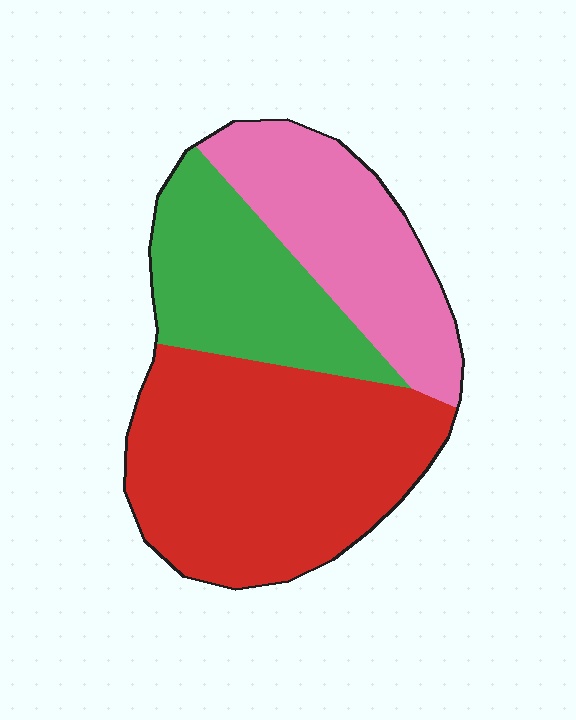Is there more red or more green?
Red.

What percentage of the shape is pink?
Pink covers about 25% of the shape.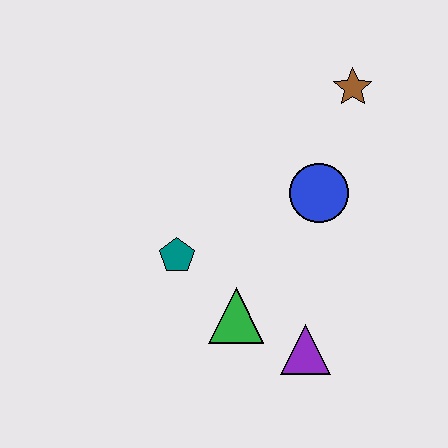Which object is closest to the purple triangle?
The green triangle is closest to the purple triangle.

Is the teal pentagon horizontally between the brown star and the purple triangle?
No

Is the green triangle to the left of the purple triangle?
Yes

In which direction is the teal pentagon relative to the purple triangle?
The teal pentagon is to the left of the purple triangle.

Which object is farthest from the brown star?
The purple triangle is farthest from the brown star.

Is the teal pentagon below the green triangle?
No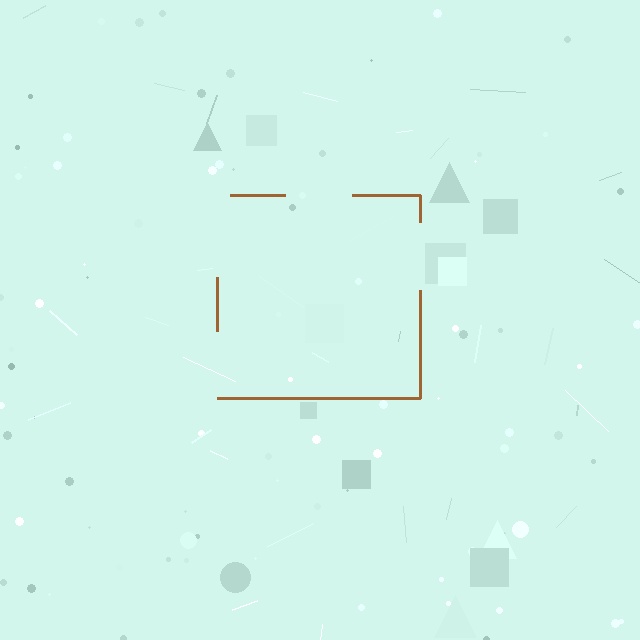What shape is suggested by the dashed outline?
The dashed outline suggests a square.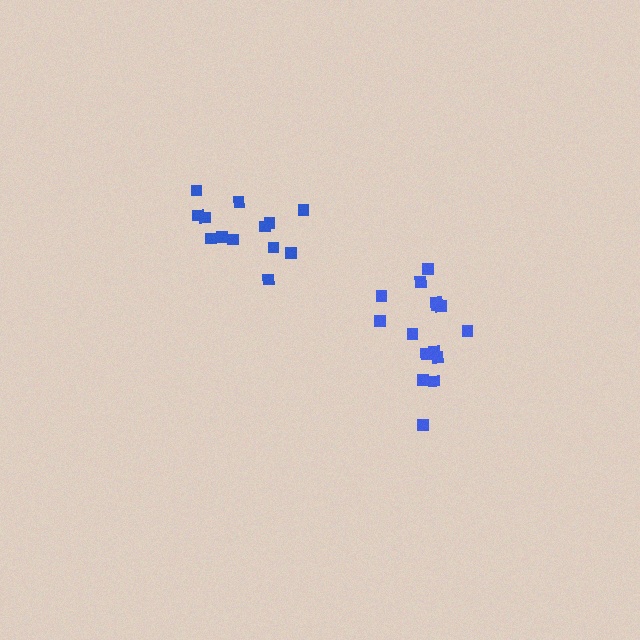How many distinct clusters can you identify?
There are 2 distinct clusters.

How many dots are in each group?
Group 1: 15 dots, Group 2: 13 dots (28 total).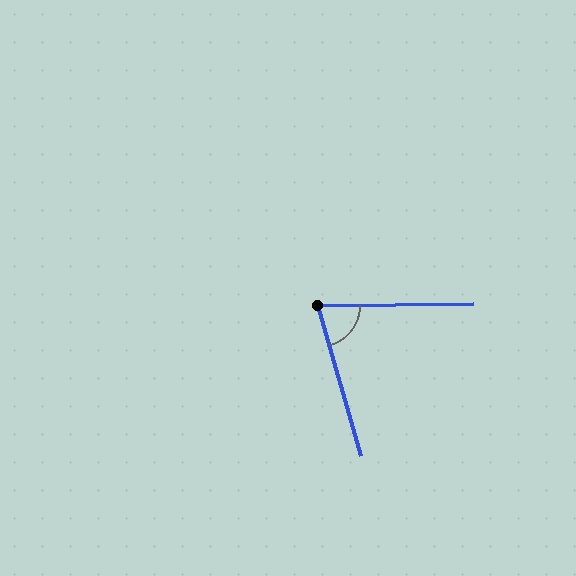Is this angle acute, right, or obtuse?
It is acute.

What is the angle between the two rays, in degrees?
Approximately 75 degrees.